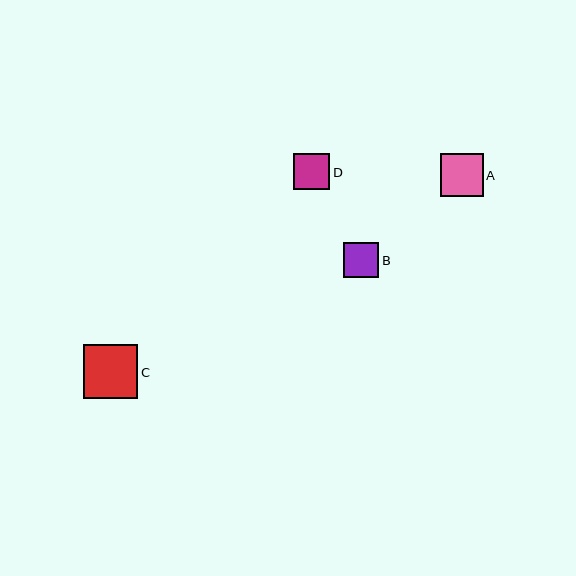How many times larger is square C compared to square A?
Square C is approximately 1.3 times the size of square A.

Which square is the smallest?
Square B is the smallest with a size of approximately 36 pixels.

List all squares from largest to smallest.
From largest to smallest: C, A, D, B.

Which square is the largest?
Square C is the largest with a size of approximately 54 pixels.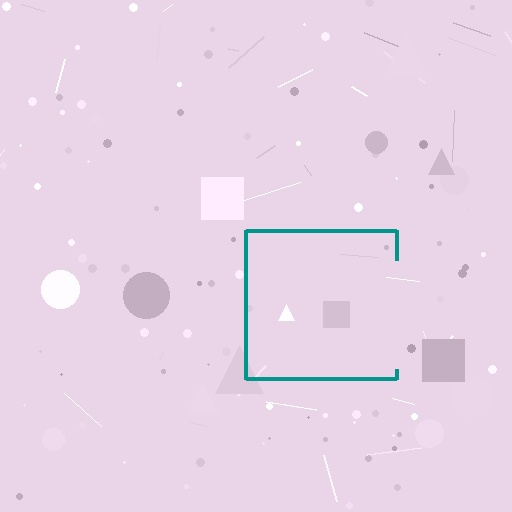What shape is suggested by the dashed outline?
The dashed outline suggests a square.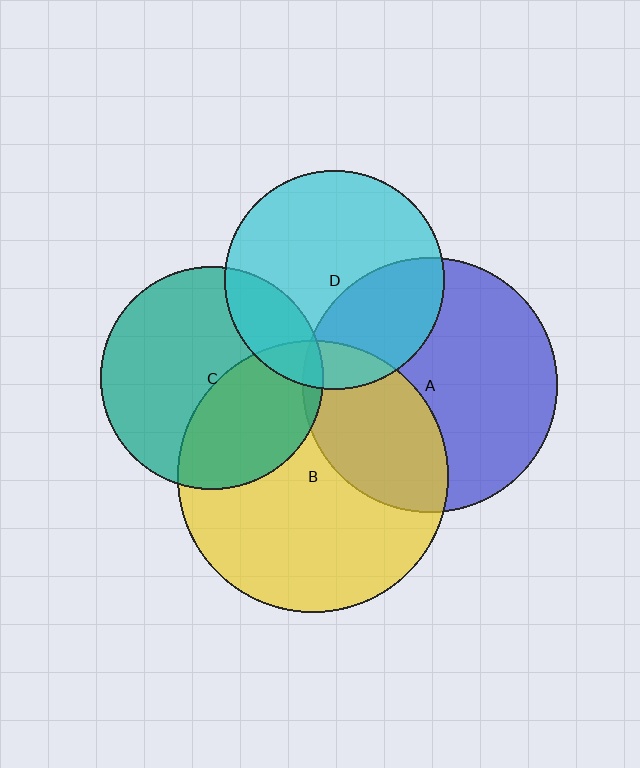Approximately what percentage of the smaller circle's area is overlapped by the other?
Approximately 20%.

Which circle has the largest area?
Circle B (yellow).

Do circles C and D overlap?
Yes.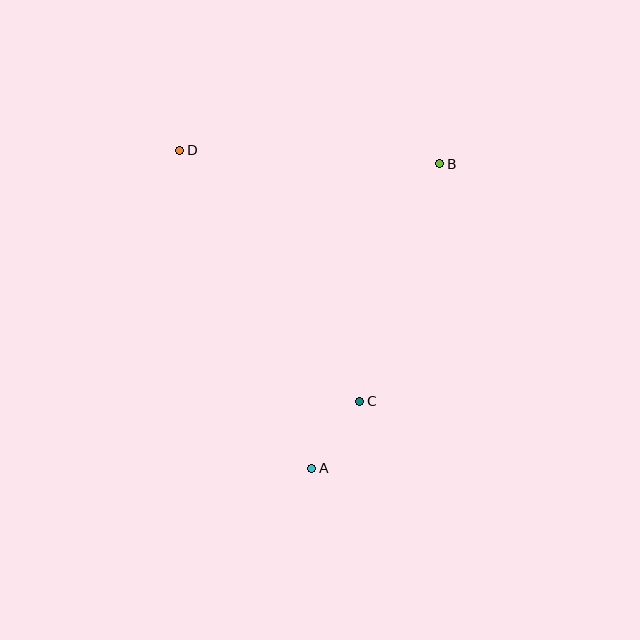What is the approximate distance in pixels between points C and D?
The distance between C and D is approximately 309 pixels.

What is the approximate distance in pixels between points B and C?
The distance between B and C is approximately 251 pixels.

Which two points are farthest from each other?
Points A and D are farthest from each other.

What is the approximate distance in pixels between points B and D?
The distance between B and D is approximately 260 pixels.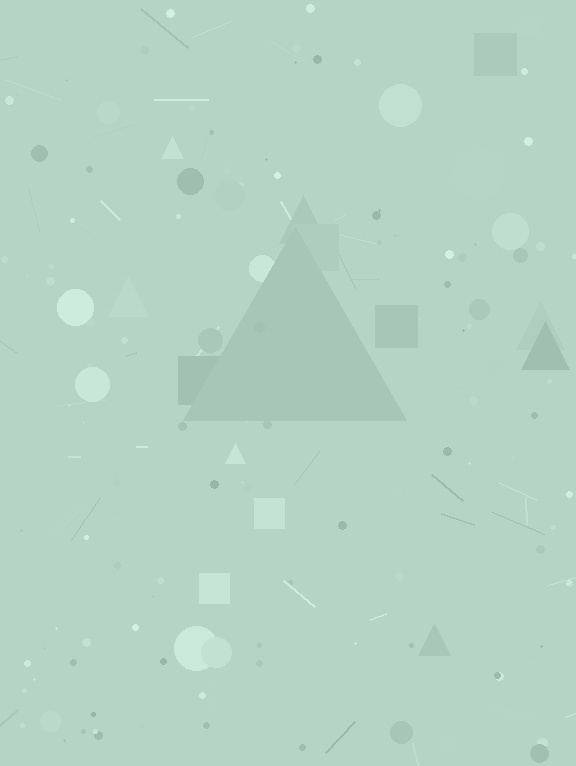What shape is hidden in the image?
A triangle is hidden in the image.